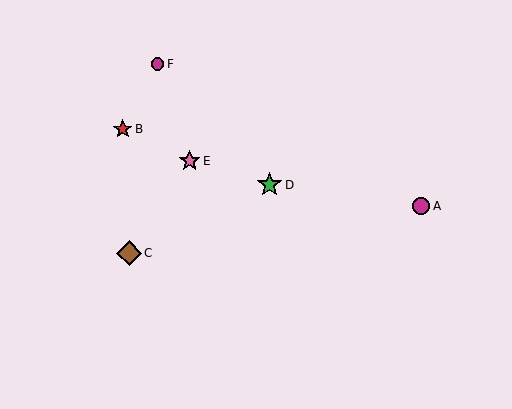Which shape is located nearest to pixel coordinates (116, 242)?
The brown diamond (labeled C) at (129, 253) is nearest to that location.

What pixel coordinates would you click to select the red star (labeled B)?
Click at (123, 129) to select the red star B.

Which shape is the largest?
The green star (labeled D) is the largest.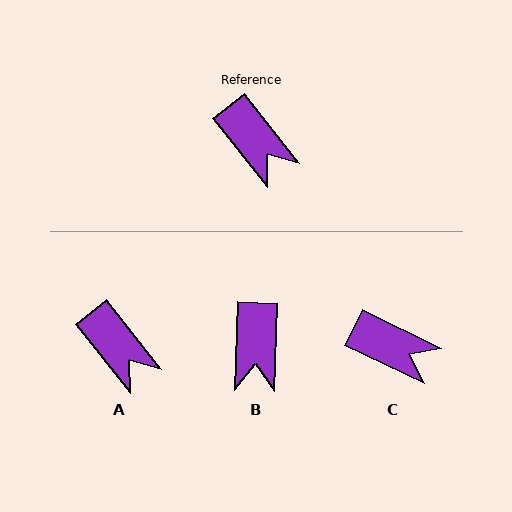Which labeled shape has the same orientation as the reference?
A.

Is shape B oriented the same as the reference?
No, it is off by about 40 degrees.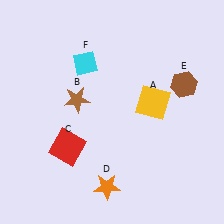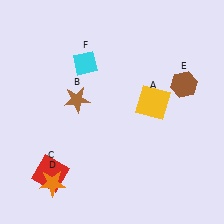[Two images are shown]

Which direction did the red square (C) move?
The red square (C) moved down.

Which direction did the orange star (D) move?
The orange star (D) moved left.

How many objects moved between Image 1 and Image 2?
2 objects moved between the two images.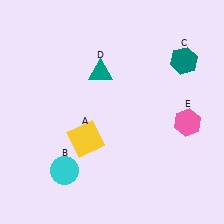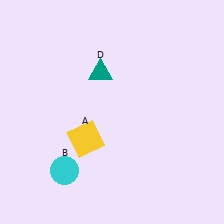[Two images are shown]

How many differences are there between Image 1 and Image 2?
There are 2 differences between the two images.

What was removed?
The pink hexagon (E), the teal hexagon (C) were removed in Image 2.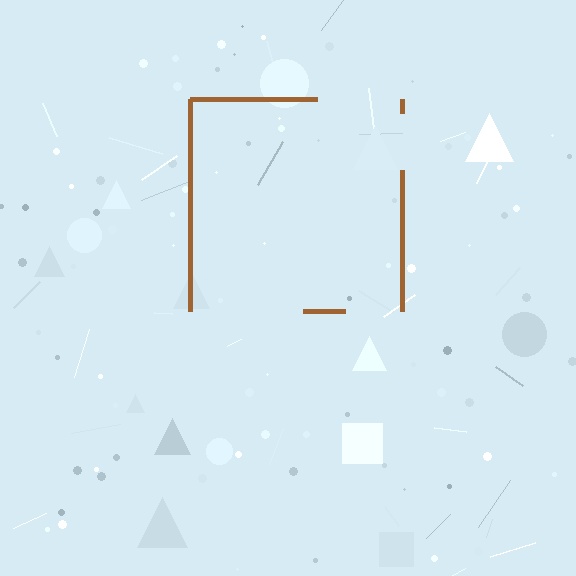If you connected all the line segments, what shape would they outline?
They would outline a square.